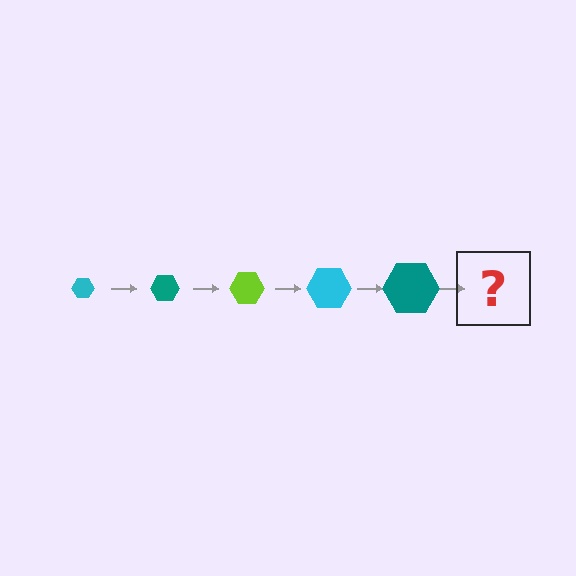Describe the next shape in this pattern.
It should be a lime hexagon, larger than the previous one.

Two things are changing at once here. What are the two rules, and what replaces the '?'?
The two rules are that the hexagon grows larger each step and the color cycles through cyan, teal, and lime. The '?' should be a lime hexagon, larger than the previous one.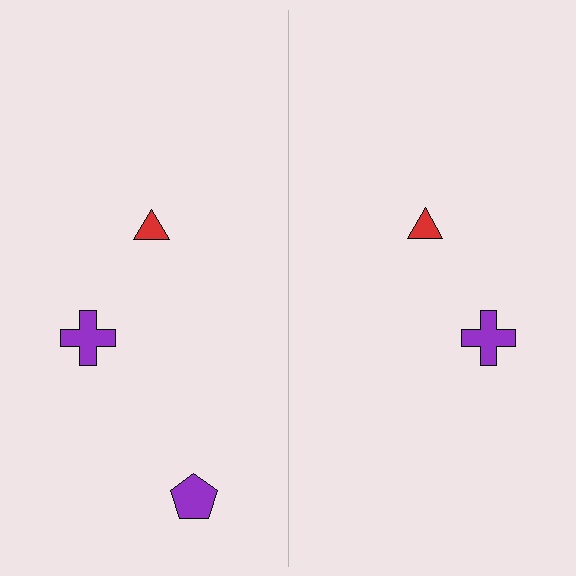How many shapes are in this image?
There are 5 shapes in this image.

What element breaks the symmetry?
A purple pentagon is missing from the right side.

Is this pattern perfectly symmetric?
No, the pattern is not perfectly symmetric. A purple pentagon is missing from the right side.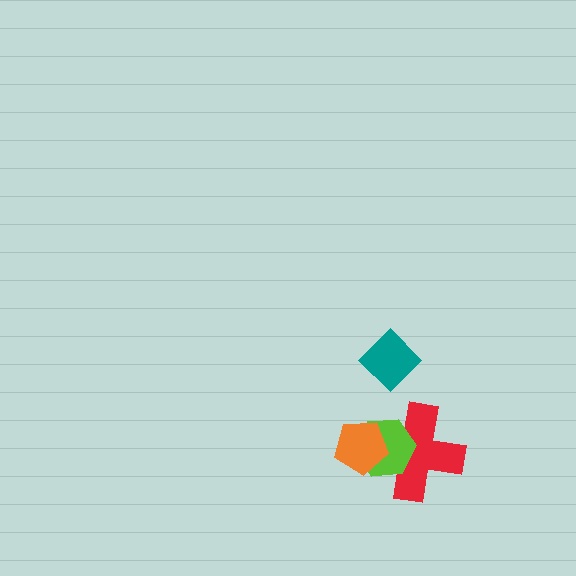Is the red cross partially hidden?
Yes, it is partially covered by another shape.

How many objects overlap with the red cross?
2 objects overlap with the red cross.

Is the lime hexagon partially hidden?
Yes, it is partially covered by another shape.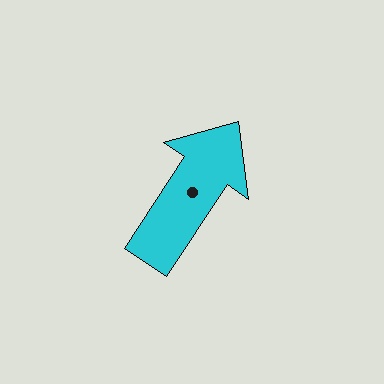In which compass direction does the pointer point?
Northeast.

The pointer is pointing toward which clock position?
Roughly 1 o'clock.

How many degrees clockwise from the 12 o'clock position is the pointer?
Approximately 34 degrees.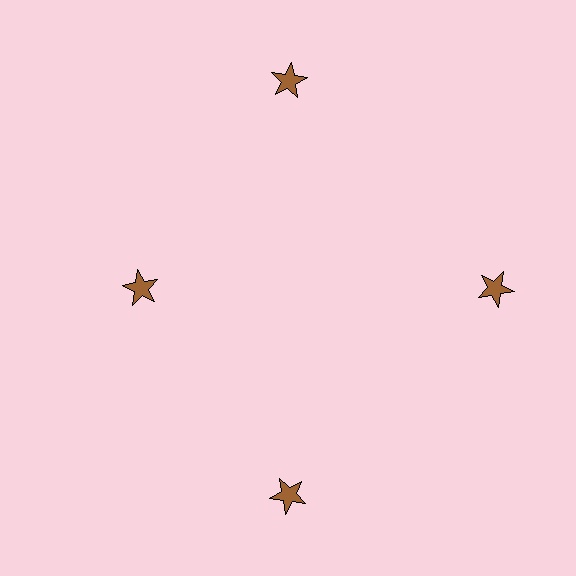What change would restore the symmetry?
The symmetry would be restored by moving it outward, back onto the ring so that all 4 stars sit at equal angles and equal distance from the center.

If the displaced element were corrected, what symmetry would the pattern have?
It would have 4-fold rotational symmetry — the pattern would map onto itself every 90 degrees.